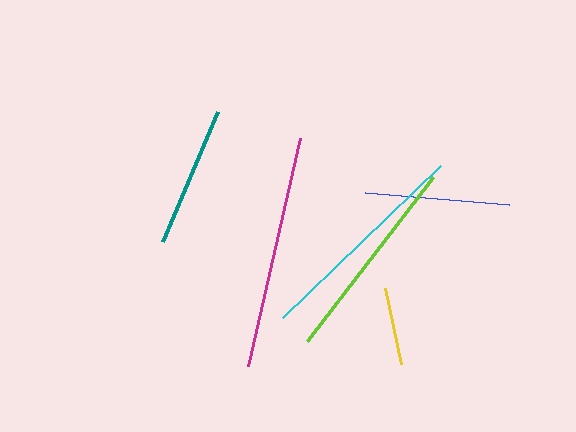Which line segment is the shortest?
The yellow line is the shortest at approximately 77 pixels.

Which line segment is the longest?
The magenta line is the longest at approximately 234 pixels.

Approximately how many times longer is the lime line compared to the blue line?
The lime line is approximately 1.4 times the length of the blue line.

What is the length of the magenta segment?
The magenta segment is approximately 234 pixels long.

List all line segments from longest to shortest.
From longest to shortest: magenta, cyan, lime, blue, teal, yellow.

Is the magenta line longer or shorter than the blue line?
The magenta line is longer than the blue line.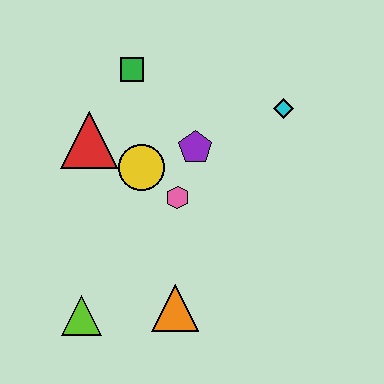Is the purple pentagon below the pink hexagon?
No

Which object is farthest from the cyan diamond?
The lime triangle is farthest from the cyan diamond.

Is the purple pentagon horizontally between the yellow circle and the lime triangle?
No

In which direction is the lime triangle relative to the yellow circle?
The lime triangle is below the yellow circle.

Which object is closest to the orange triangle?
The lime triangle is closest to the orange triangle.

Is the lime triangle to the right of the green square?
No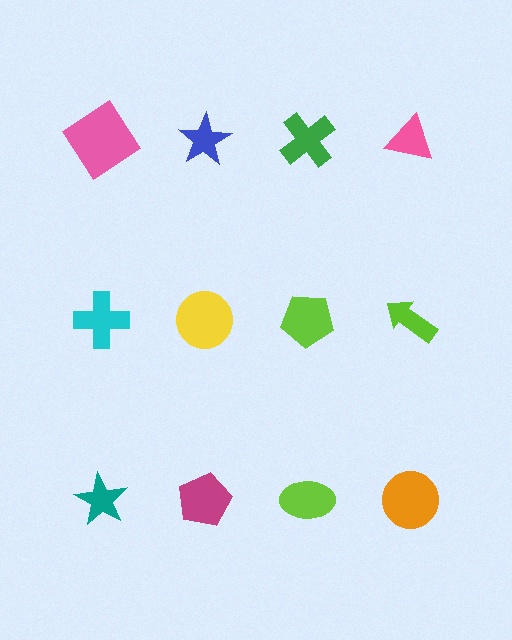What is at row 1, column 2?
A blue star.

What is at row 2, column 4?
A lime arrow.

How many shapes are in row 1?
4 shapes.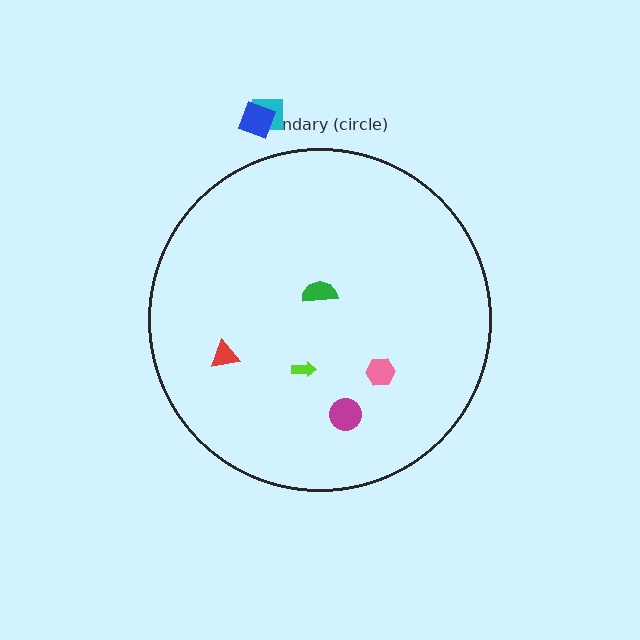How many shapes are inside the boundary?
5 inside, 2 outside.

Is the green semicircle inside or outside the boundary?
Inside.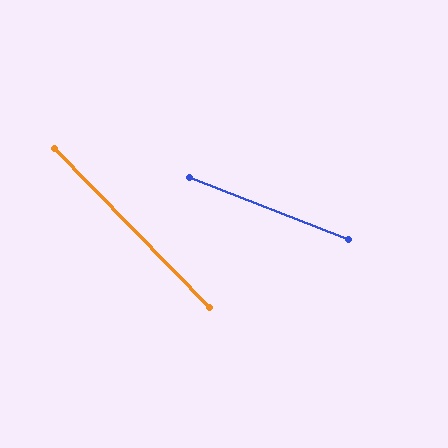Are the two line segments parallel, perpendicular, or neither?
Neither parallel nor perpendicular — they differ by about 25°.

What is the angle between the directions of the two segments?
Approximately 25 degrees.